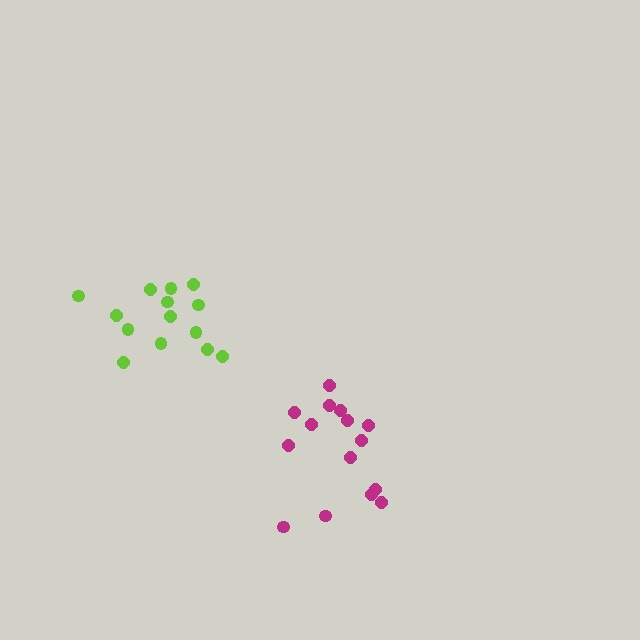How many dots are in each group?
Group 1: 15 dots, Group 2: 14 dots (29 total).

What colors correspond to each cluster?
The clusters are colored: magenta, lime.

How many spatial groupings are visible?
There are 2 spatial groupings.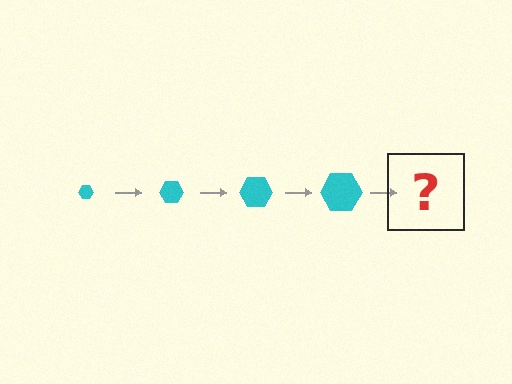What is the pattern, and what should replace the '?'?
The pattern is that the hexagon gets progressively larger each step. The '?' should be a cyan hexagon, larger than the previous one.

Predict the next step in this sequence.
The next step is a cyan hexagon, larger than the previous one.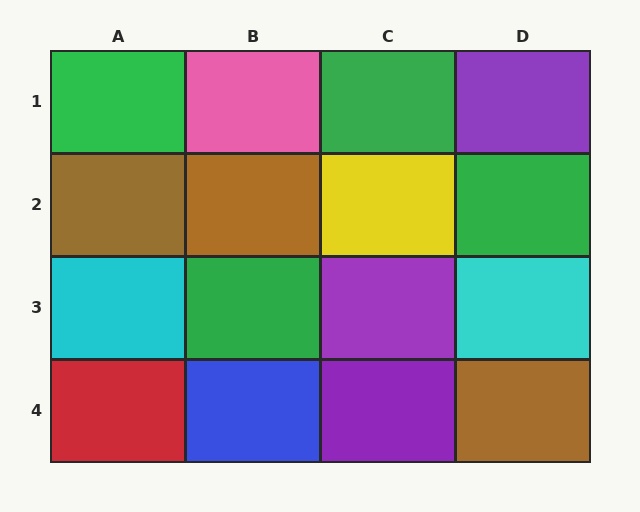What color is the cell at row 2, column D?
Green.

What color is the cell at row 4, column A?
Red.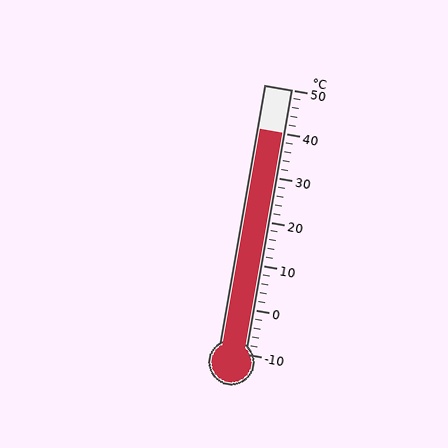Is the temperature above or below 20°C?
The temperature is above 20°C.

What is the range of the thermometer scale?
The thermometer scale ranges from -10°C to 50°C.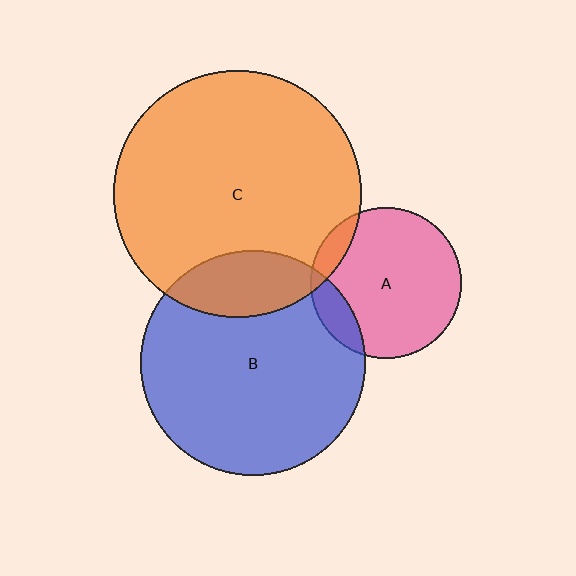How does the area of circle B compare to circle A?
Approximately 2.2 times.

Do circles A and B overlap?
Yes.